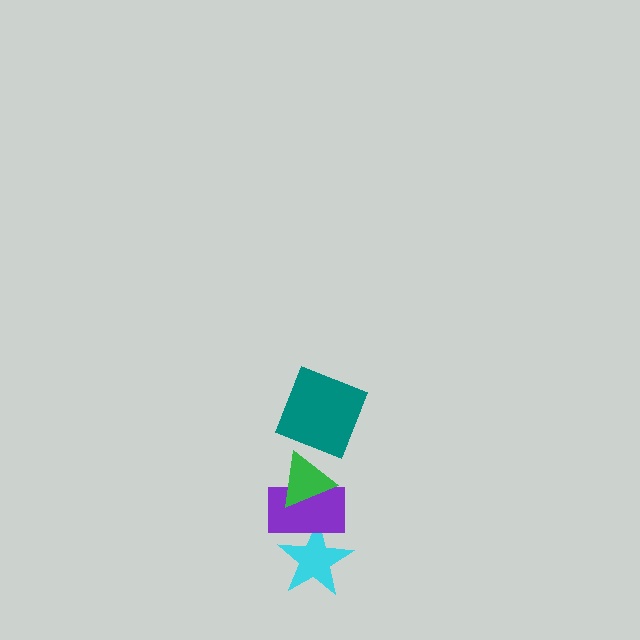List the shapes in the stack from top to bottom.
From top to bottom: the teal square, the green triangle, the purple rectangle, the cyan star.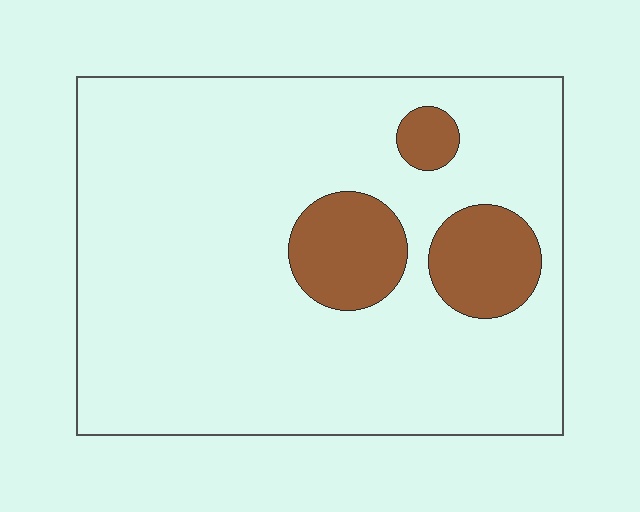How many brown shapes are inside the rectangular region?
3.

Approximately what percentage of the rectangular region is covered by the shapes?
Approximately 15%.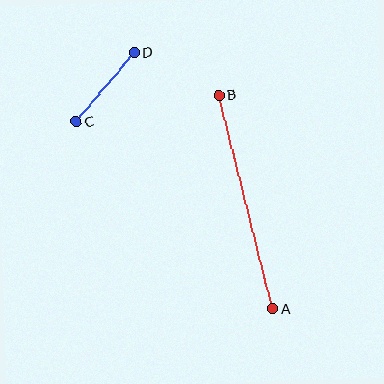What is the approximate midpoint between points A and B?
The midpoint is at approximately (246, 202) pixels.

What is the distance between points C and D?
The distance is approximately 91 pixels.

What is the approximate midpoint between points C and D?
The midpoint is at approximately (105, 87) pixels.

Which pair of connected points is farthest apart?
Points A and B are farthest apart.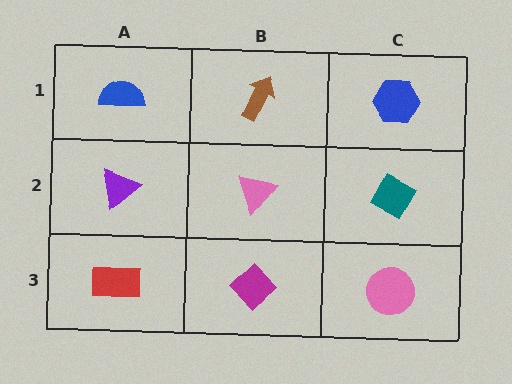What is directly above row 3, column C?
A teal diamond.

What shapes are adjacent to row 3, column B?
A pink triangle (row 2, column B), a red rectangle (row 3, column A), a pink circle (row 3, column C).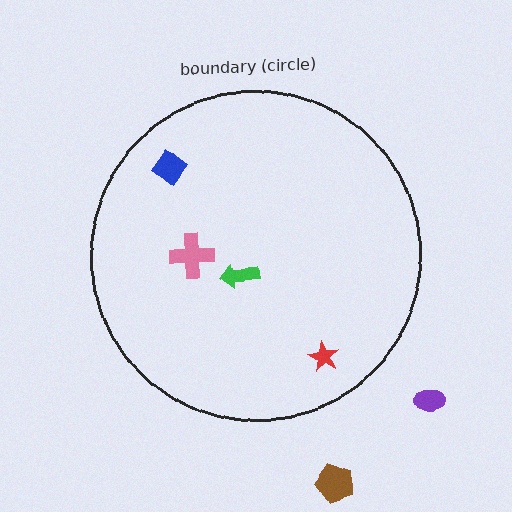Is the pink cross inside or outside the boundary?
Inside.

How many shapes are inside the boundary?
4 inside, 2 outside.